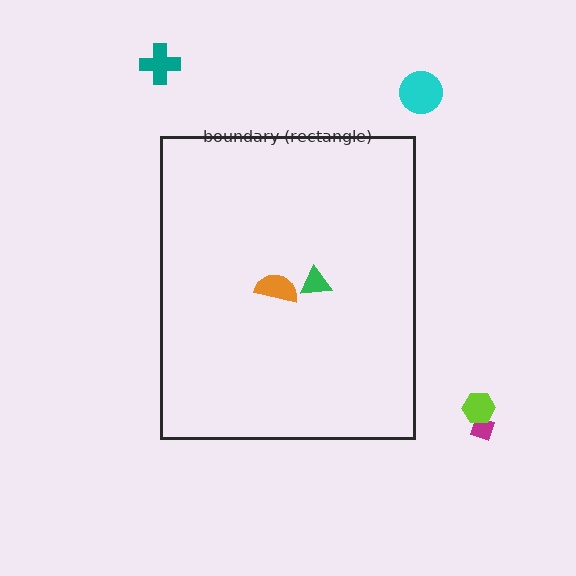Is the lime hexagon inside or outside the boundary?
Outside.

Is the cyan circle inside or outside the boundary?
Outside.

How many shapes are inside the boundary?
2 inside, 4 outside.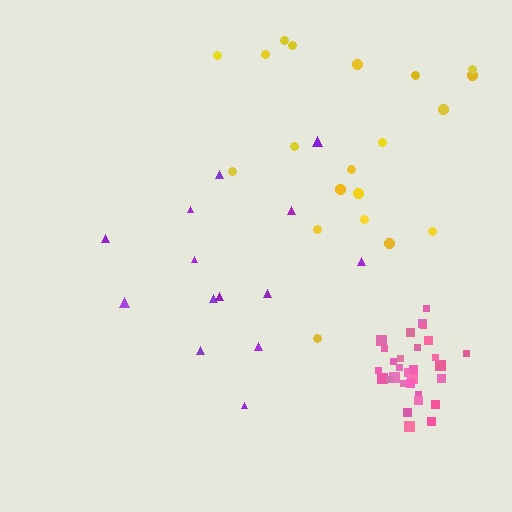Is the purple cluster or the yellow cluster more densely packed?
Yellow.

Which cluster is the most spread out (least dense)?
Purple.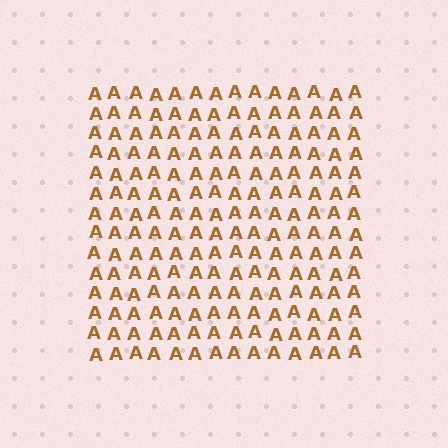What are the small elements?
The small elements are letter A's.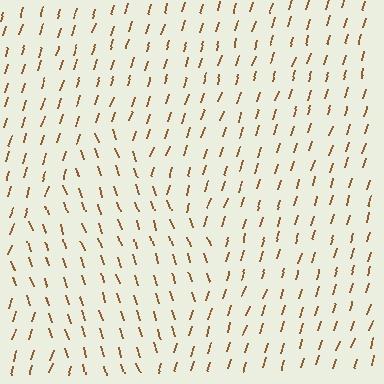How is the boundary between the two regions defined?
The boundary is defined purely by a change in line orientation (approximately 36 degrees difference). All lines are the same color and thickness.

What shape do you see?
I see a diamond.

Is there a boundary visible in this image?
Yes, there is a texture boundary formed by a change in line orientation.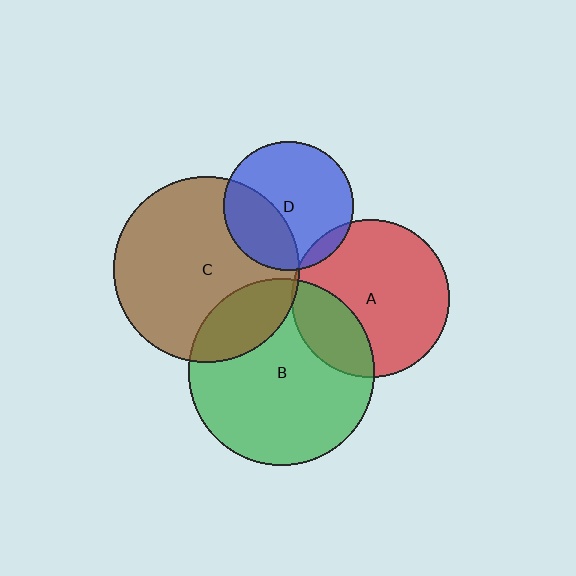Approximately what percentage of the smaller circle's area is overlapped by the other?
Approximately 5%.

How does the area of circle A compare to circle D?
Approximately 1.5 times.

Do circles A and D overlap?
Yes.